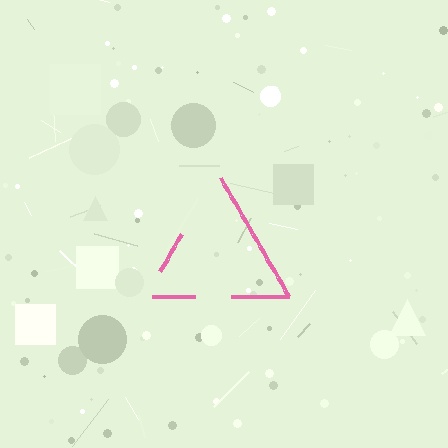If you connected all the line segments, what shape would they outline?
They would outline a triangle.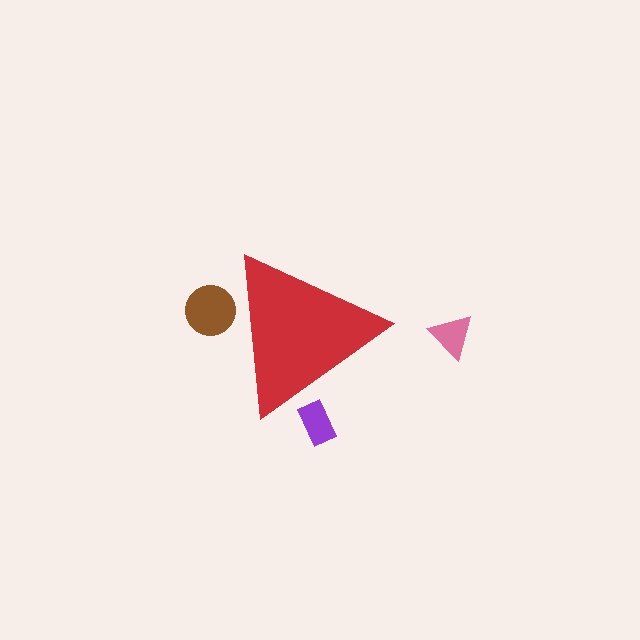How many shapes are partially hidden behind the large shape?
2 shapes are partially hidden.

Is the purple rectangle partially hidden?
Yes, the purple rectangle is partially hidden behind the red triangle.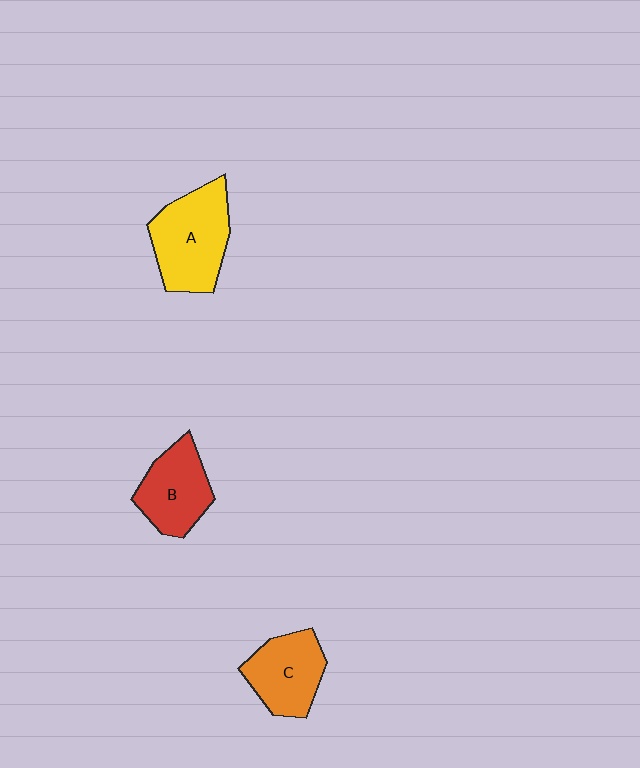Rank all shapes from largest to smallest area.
From largest to smallest: A (yellow), C (orange), B (red).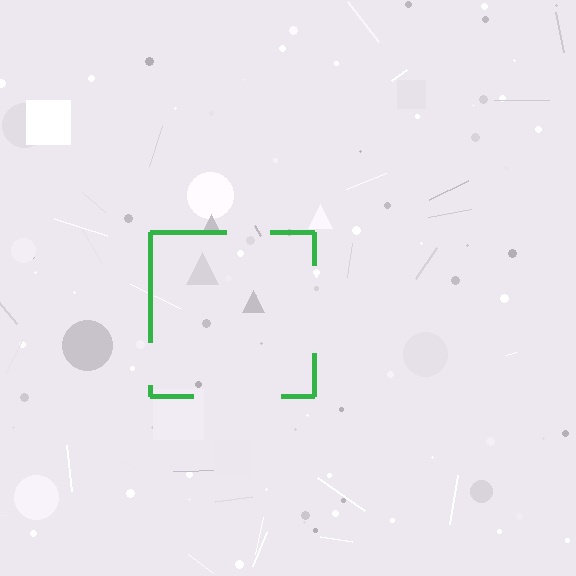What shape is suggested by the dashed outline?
The dashed outline suggests a square.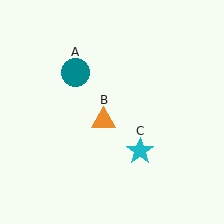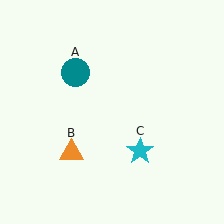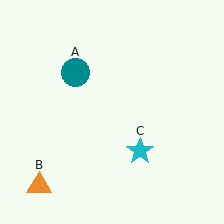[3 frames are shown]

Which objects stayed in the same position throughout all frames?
Teal circle (object A) and cyan star (object C) remained stationary.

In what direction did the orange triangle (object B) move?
The orange triangle (object B) moved down and to the left.